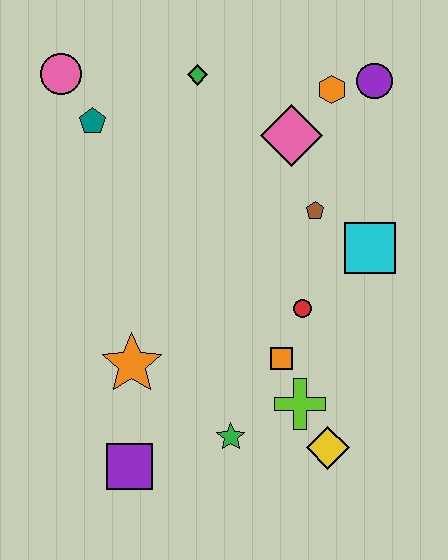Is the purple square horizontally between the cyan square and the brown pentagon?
No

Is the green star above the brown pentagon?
No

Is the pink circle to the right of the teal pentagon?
No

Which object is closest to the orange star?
The purple square is closest to the orange star.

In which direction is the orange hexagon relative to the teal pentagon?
The orange hexagon is to the right of the teal pentagon.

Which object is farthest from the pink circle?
The yellow diamond is farthest from the pink circle.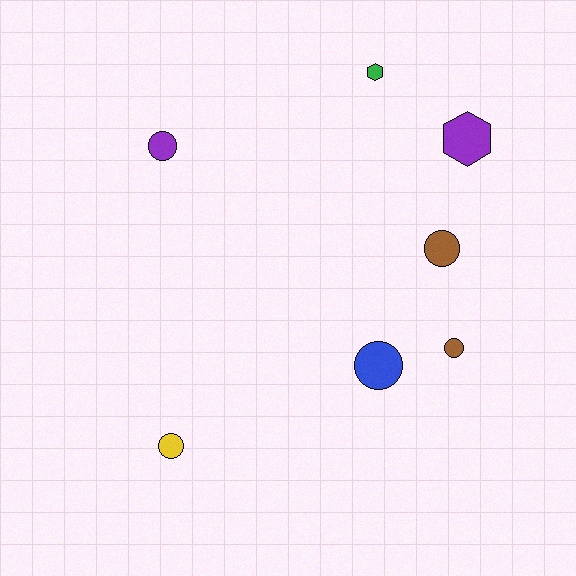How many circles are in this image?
There are 5 circles.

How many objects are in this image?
There are 7 objects.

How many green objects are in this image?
There is 1 green object.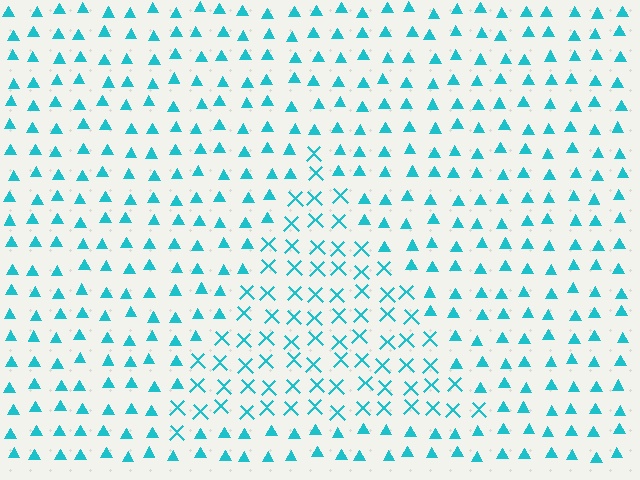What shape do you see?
I see a triangle.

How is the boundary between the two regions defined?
The boundary is defined by a change in element shape: X marks inside vs. triangles outside. All elements share the same color and spacing.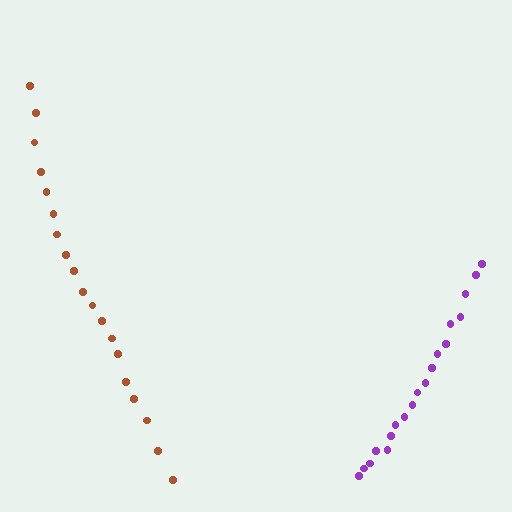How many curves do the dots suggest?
There are 2 distinct paths.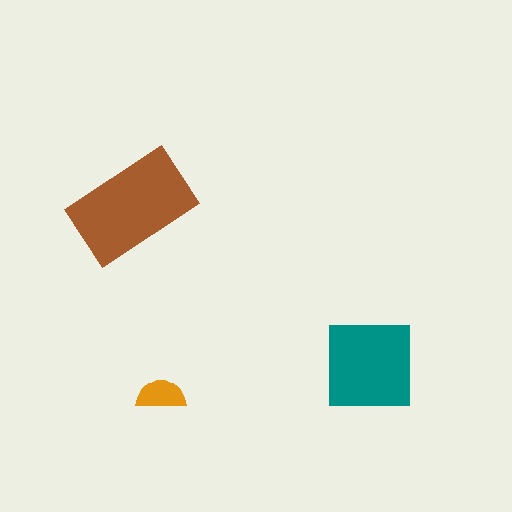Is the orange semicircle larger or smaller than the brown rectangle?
Smaller.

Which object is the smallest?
The orange semicircle.